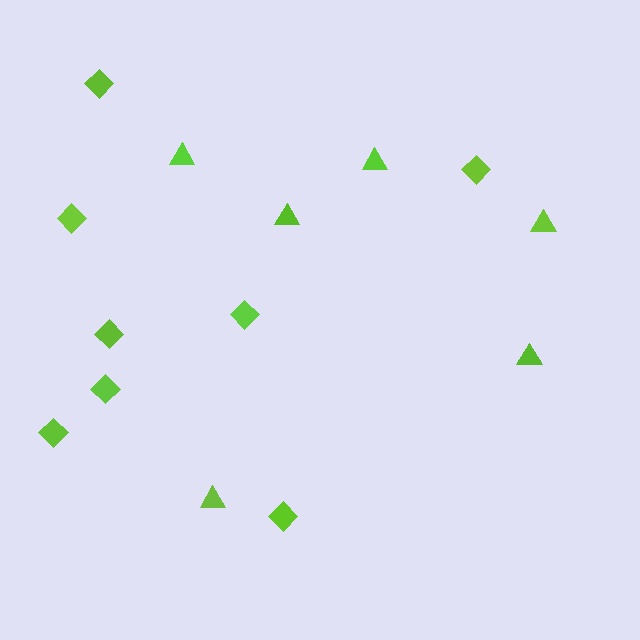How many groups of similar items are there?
There are 2 groups: one group of triangles (6) and one group of diamonds (8).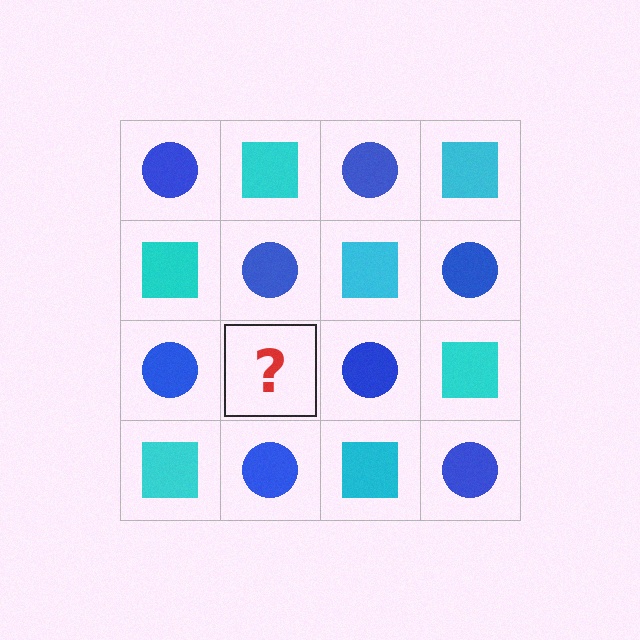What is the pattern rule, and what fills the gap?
The rule is that it alternates blue circle and cyan square in a checkerboard pattern. The gap should be filled with a cyan square.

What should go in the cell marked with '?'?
The missing cell should contain a cyan square.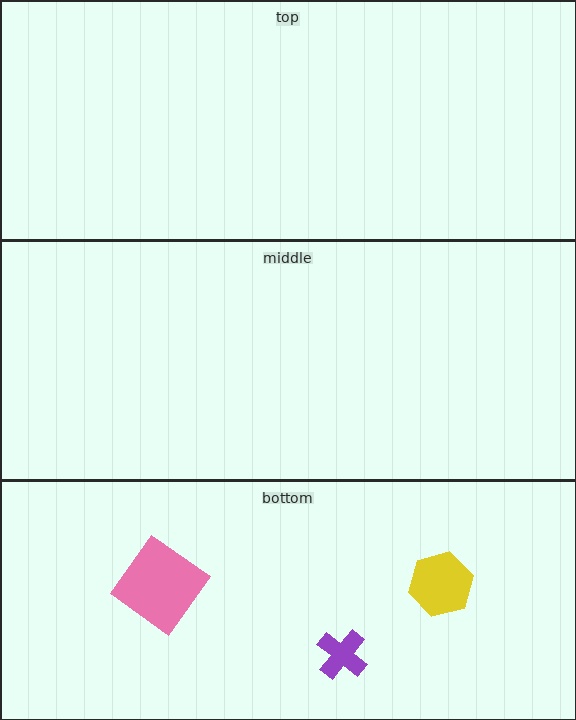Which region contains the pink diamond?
The bottom region.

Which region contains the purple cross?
The bottom region.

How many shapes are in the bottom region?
3.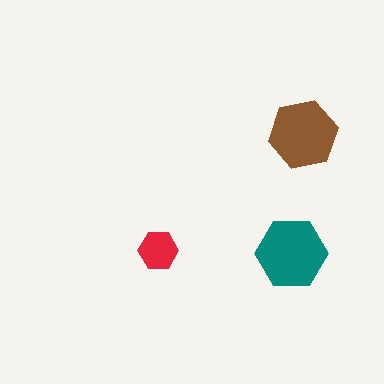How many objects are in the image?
There are 3 objects in the image.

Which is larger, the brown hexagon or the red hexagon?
The brown one.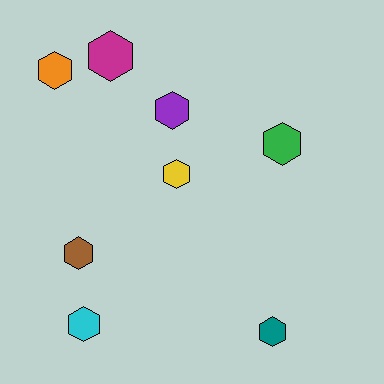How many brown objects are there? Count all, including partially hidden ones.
There is 1 brown object.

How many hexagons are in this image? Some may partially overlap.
There are 8 hexagons.